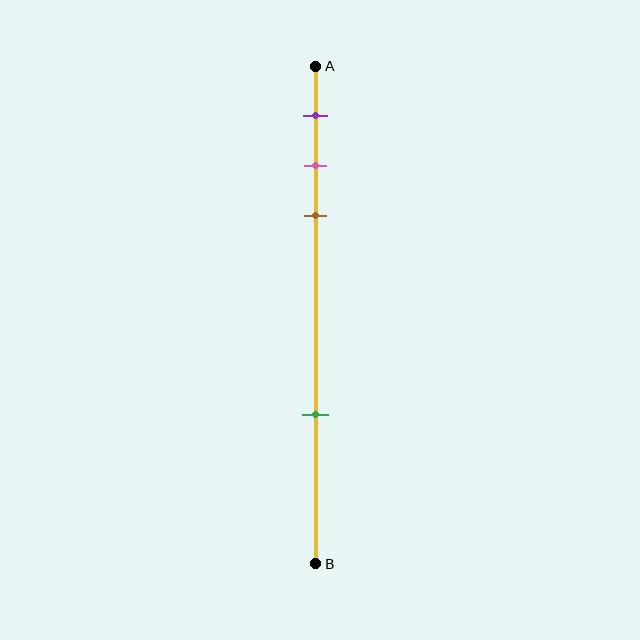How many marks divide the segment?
There are 4 marks dividing the segment.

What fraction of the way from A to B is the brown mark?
The brown mark is approximately 30% (0.3) of the way from A to B.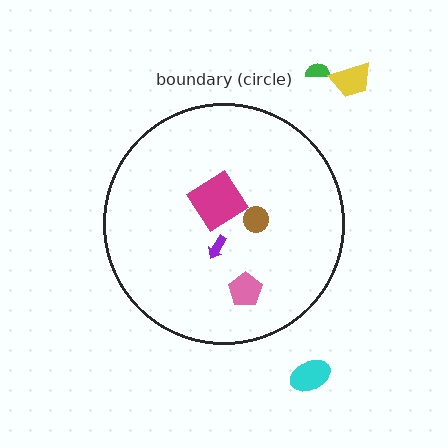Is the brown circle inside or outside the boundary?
Inside.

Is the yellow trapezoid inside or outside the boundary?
Outside.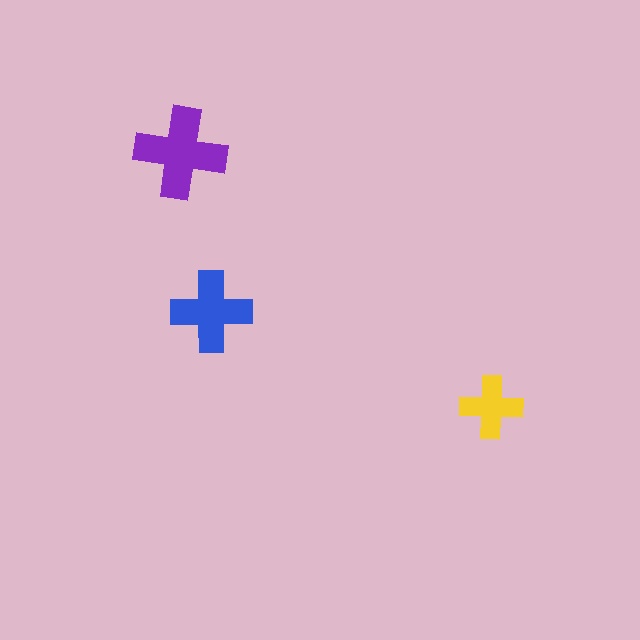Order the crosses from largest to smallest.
the purple one, the blue one, the yellow one.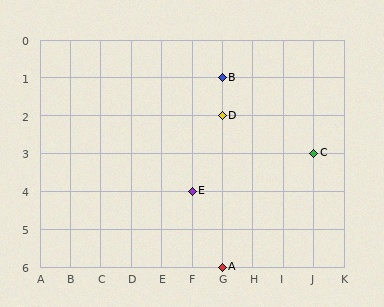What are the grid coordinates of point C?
Point C is at grid coordinates (J, 3).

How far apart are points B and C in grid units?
Points B and C are 3 columns and 2 rows apart (about 3.6 grid units diagonally).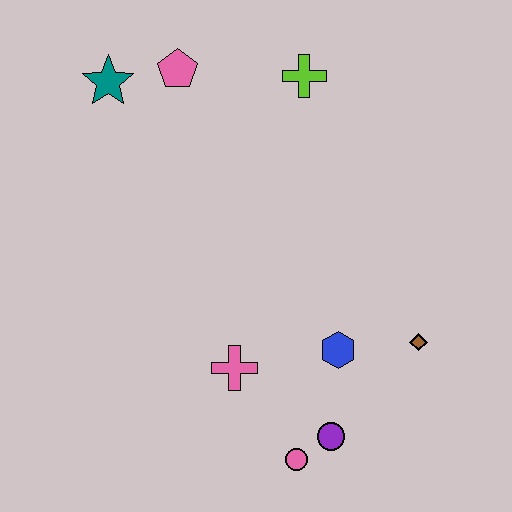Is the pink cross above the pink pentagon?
No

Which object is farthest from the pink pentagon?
The pink circle is farthest from the pink pentagon.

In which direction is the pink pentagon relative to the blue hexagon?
The pink pentagon is above the blue hexagon.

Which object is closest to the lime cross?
The pink pentagon is closest to the lime cross.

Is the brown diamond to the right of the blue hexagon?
Yes